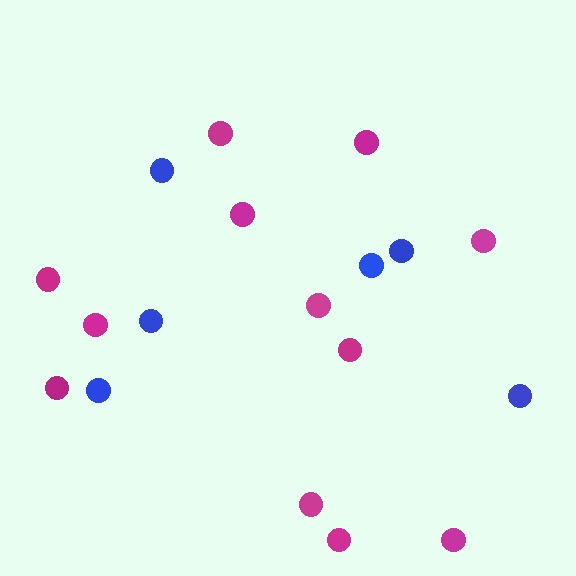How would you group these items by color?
There are 2 groups: one group of blue circles (6) and one group of magenta circles (12).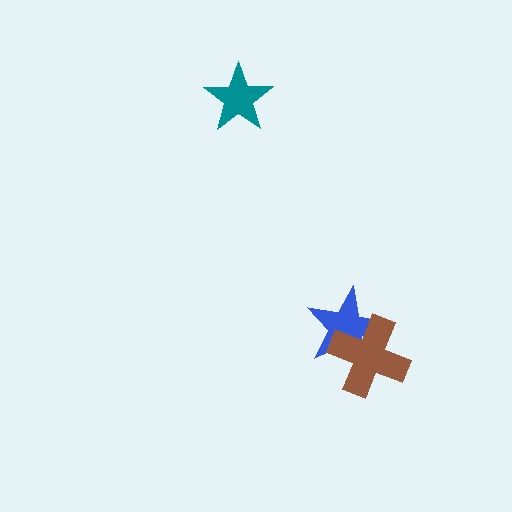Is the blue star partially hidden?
Yes, it is partially covered by another shape.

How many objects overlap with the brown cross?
1 object overlaps with the brown cross.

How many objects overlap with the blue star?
1 object overlaps with the blue star.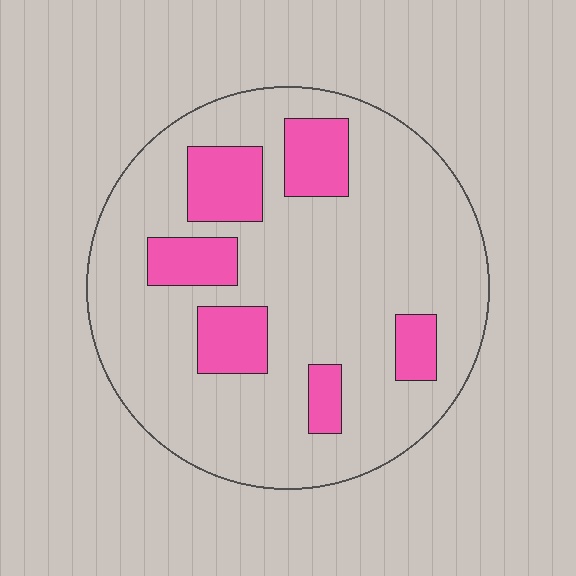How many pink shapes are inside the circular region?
6.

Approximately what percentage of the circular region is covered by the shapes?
Approximately 20%.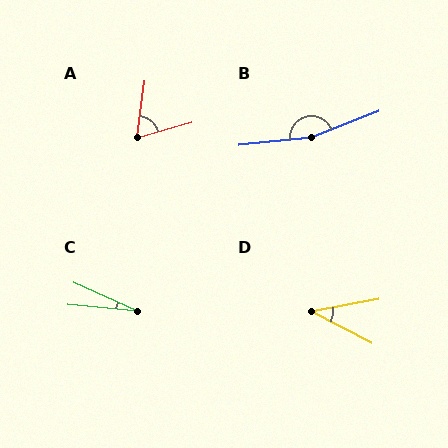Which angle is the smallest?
C, at approximately 19 degrees.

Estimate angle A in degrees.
Approximately 66 degrees.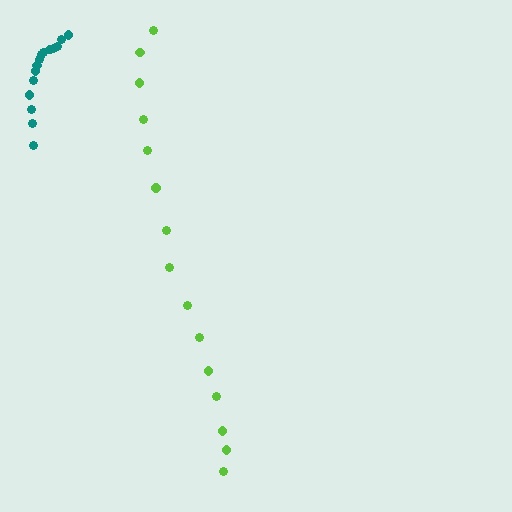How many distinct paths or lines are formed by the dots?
There are 2 distinct paths.